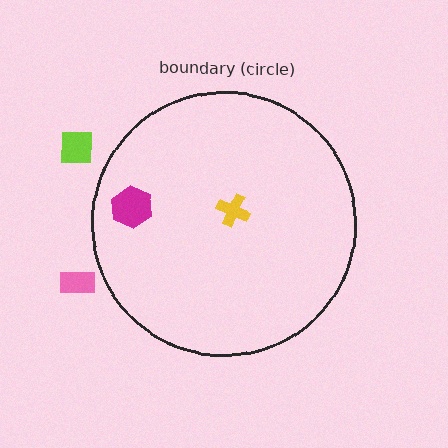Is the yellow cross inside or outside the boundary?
Inside.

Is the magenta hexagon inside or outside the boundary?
Inside.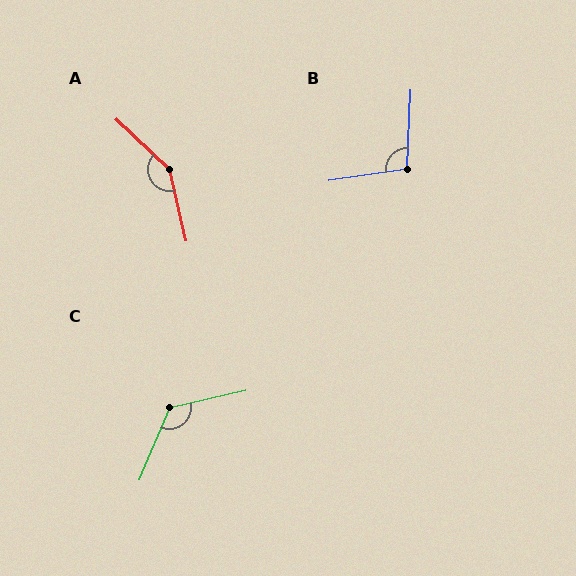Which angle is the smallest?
B, at approximately 101 degrees.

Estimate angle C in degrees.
Approximately 126 degrees.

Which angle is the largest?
A, at approximately 146 degrees.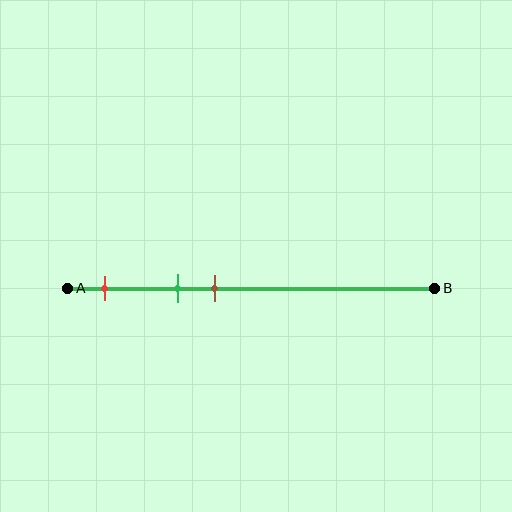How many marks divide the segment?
There are 3 marks dividing the segment.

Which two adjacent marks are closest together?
The green and brown marks are the closest adjacent pair.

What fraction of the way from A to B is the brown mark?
The brown mark is approximately 40% (0.4) of the way from A to B.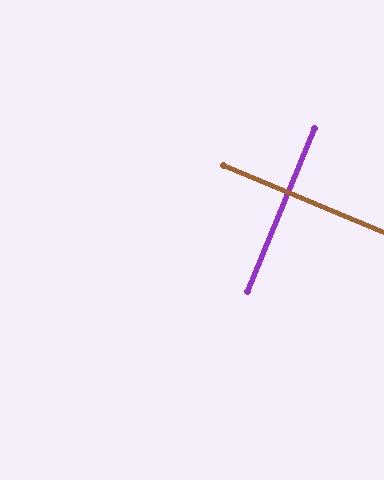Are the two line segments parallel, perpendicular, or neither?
Perpendicular — they meet at approximately 90°.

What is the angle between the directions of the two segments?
Approximately 90 degrees.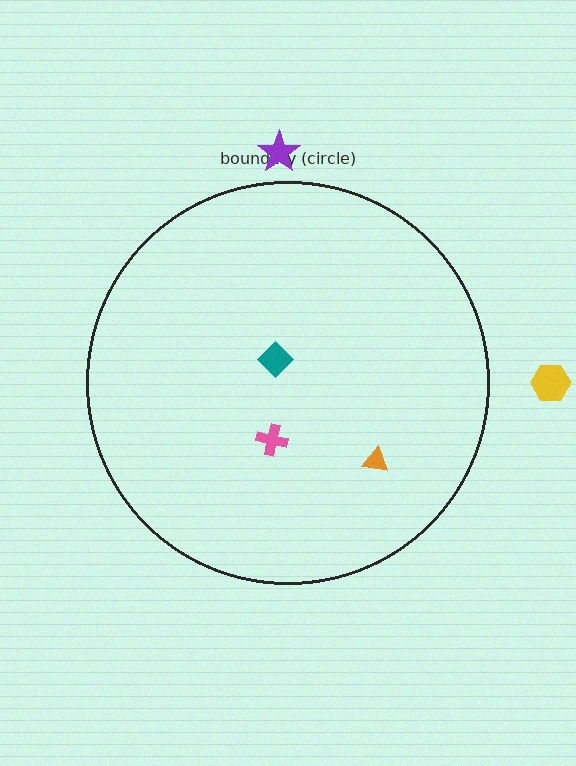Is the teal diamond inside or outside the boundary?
Inside.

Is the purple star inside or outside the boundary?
Outside.